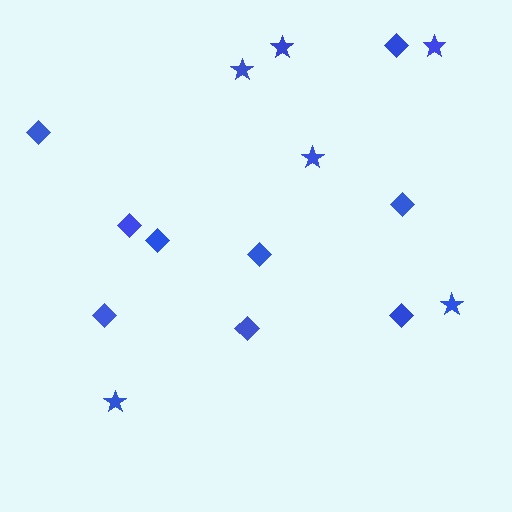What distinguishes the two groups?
There are 2 groups: one group of diamonds (9) and one group of stars (6).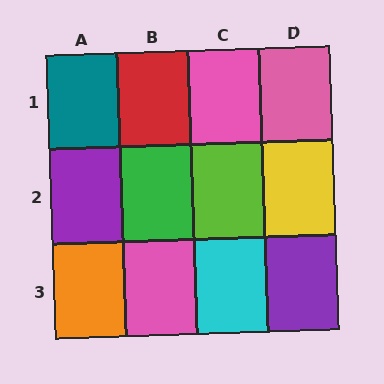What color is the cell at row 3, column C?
Cyan.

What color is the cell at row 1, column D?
Pink.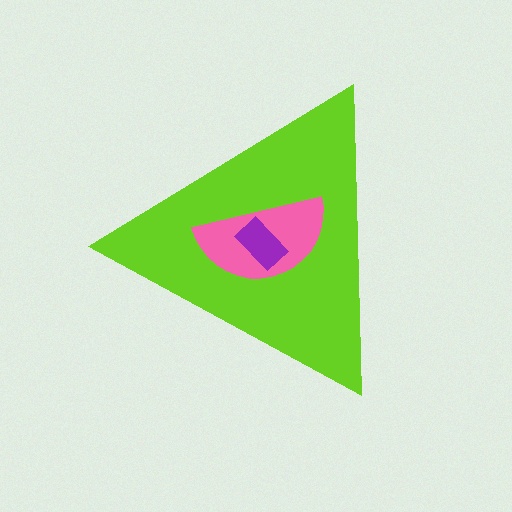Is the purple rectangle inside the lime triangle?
Yes.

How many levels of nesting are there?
3.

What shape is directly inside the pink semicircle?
The purple rectangle.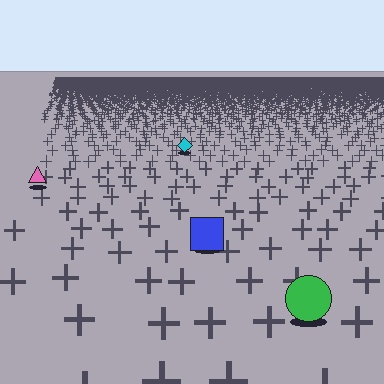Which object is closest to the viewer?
The green circle is closest. The texture marks near it are larger and more spread out.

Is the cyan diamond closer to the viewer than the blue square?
No. The blue square is closer — you can tell from the texture gradient: the ground texture is coarser near it.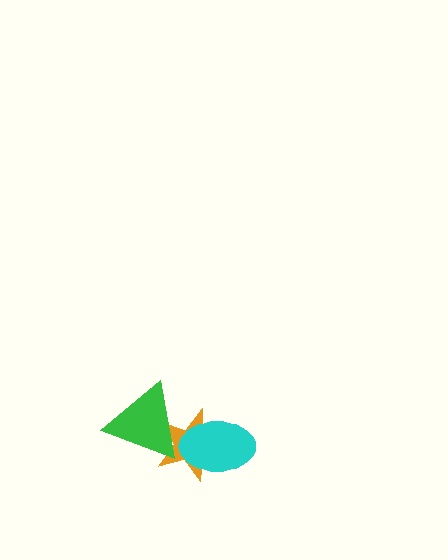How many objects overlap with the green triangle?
1 object overlaps with the green triangle.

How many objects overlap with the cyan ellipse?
1 object overlaps with the cyan ellipse.